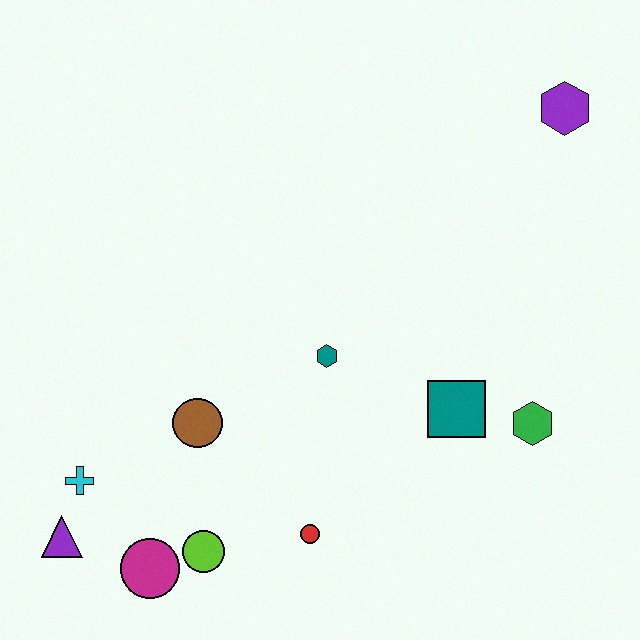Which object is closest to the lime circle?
The magenta circle is closest to the lime circle.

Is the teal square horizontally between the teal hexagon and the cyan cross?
No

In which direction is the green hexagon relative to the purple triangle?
The green hexagon is to the right of the purple triangle.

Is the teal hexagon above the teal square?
Yes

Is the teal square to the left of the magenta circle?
No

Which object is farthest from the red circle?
The purple hexagon is farthest from the red circle.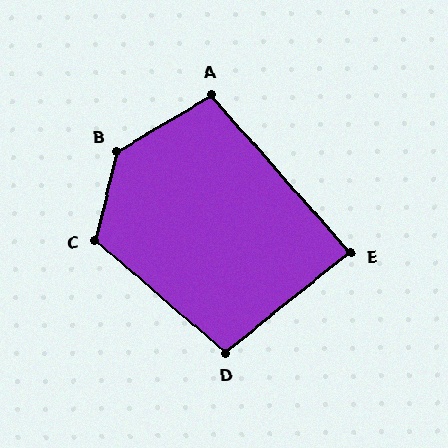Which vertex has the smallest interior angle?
E, at approximately 88 degrees.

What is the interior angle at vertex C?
Approximately 118 degrees (obtuse).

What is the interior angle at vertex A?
Approximately 101 degrees (obtuse).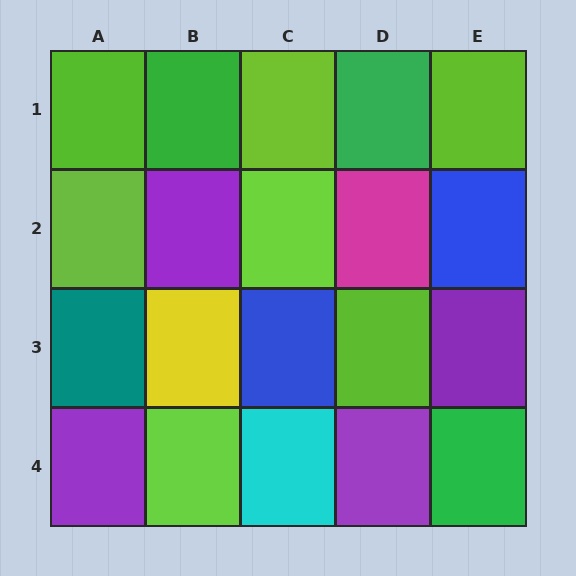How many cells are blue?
2 cells are blue.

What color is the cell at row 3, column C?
Blue.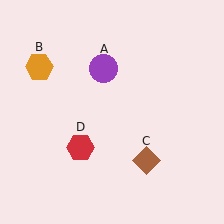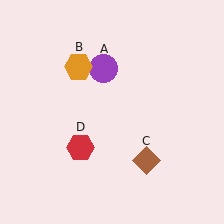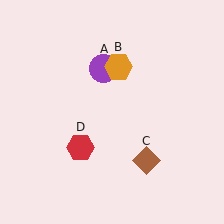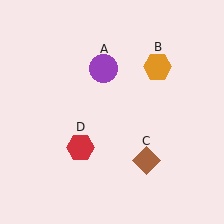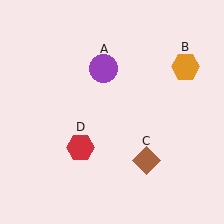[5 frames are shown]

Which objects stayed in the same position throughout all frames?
Purple circle (object A) and brown diamond (object C) and red hexagon (object D) remained stationary.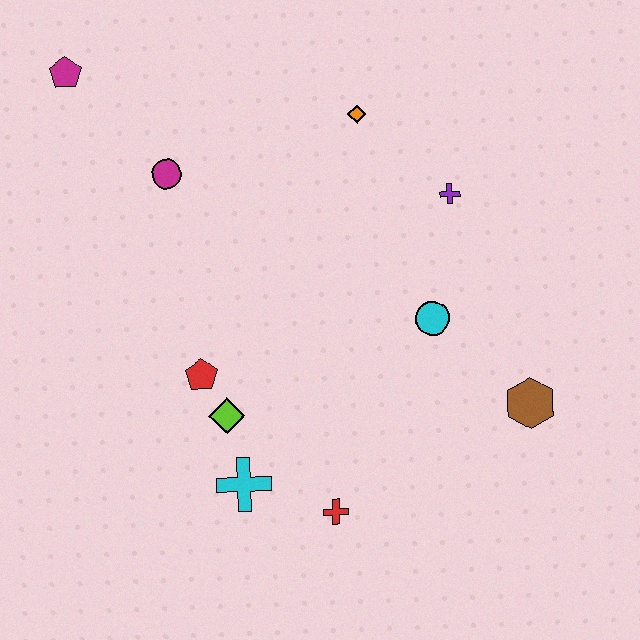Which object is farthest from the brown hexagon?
The magenta pentagon is farthest from the brown hexagon.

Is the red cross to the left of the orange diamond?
Yes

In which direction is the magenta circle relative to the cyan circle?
The magenta circle is to the left of the cyan circle.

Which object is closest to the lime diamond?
The red pentagon is closest to the lime diamond.